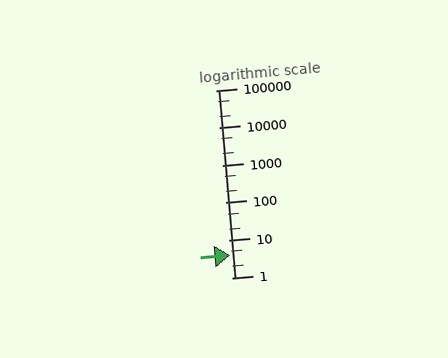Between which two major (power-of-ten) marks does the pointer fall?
The pointer is between 1 and 10.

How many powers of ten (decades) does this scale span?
The scale spans 5 decades, from 1 to 100000.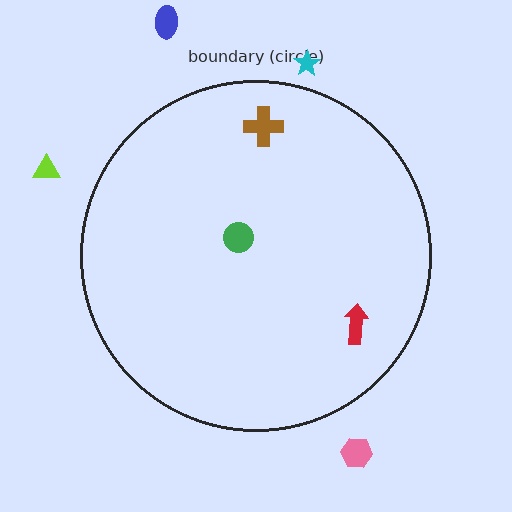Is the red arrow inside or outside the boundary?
Inside.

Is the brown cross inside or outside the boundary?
Inside.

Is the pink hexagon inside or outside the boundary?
Outside.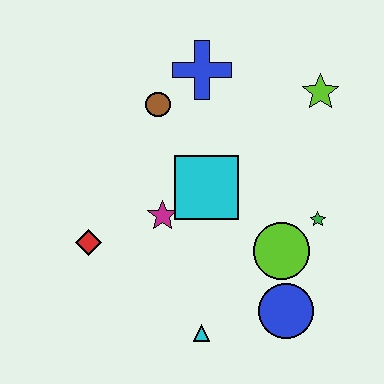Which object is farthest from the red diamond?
The lime star is farthest from the red diamond.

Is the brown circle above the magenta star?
Yes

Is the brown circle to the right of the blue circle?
No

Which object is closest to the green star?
The lime circle is closest to the green star.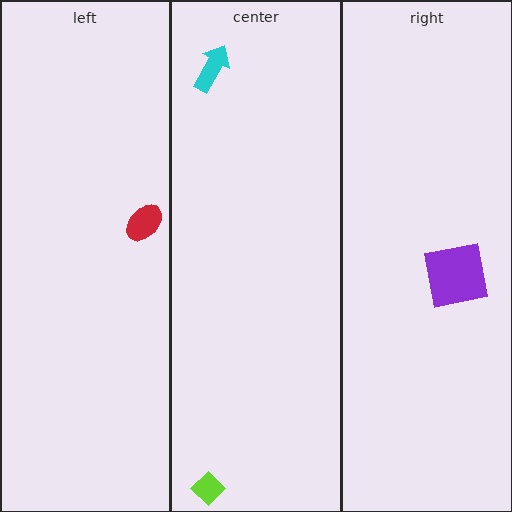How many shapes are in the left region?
1.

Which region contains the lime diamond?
The center region.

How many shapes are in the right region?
1.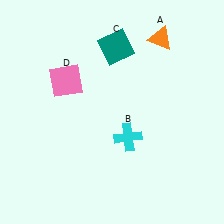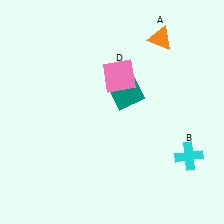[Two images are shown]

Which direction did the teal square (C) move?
The teal square (C) moved down.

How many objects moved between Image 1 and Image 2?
3 objects moved between the two images.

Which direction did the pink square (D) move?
The pink square (D) moved right.